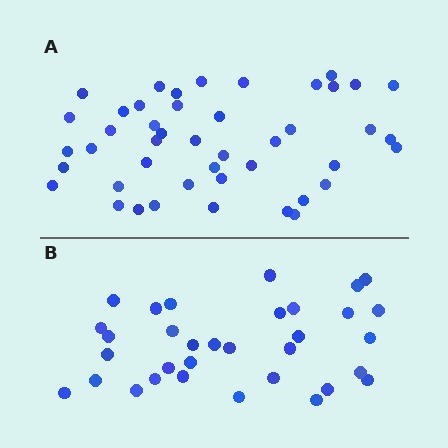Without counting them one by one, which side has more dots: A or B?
Region A (the top region) has more dots.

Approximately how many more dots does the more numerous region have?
Region A has roughly 12 or so more dots than region B.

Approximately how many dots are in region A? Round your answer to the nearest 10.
About 40 dots. (The exact count is 45, which rounds to 40.)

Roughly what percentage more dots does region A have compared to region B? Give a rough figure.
About 35% more.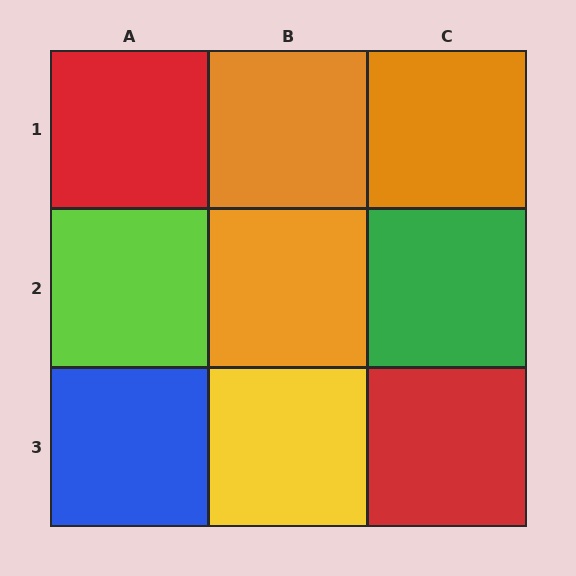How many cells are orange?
3 cells are orange.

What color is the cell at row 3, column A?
Blue.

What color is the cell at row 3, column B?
Yellow.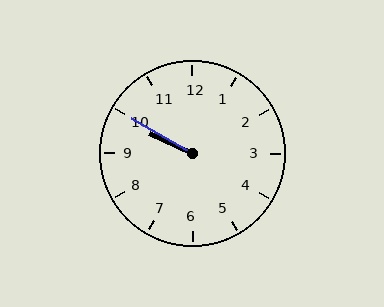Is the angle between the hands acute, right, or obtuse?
It is acute.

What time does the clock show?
9:50.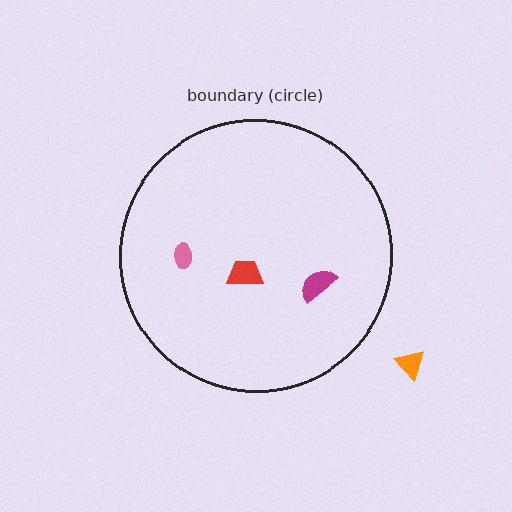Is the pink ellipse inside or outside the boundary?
Inside.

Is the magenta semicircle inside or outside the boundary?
Inside.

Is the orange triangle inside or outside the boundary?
Outside.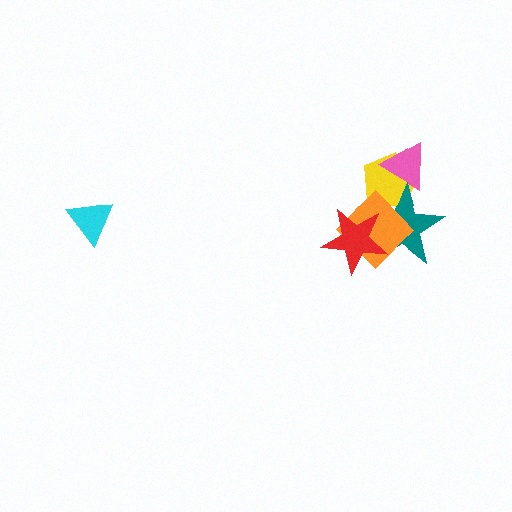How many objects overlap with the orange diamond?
3 objects overlap with the orange diamond.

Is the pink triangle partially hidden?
Yes, it is partially covered by another shape.